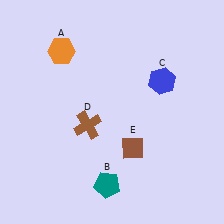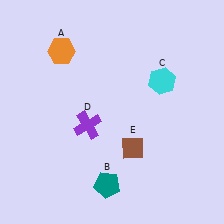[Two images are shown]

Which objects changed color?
C changed from blue to cyan. D changed from brown to purple.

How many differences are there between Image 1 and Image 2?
There are 2 differences between the two images.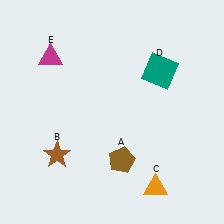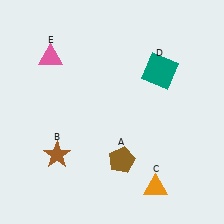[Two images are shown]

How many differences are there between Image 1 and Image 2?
There is 1 difference between the two images.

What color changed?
The triangle (E) changed from magenta in Image 1 to pink in Image 2.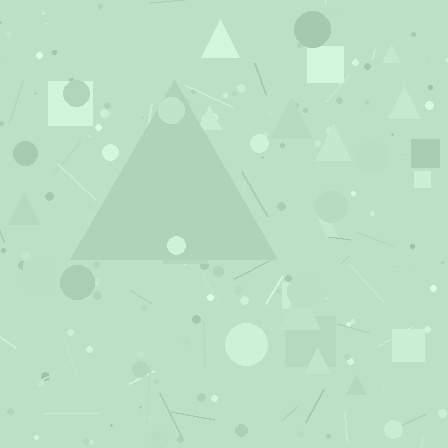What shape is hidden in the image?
A triangle is hidden in the image.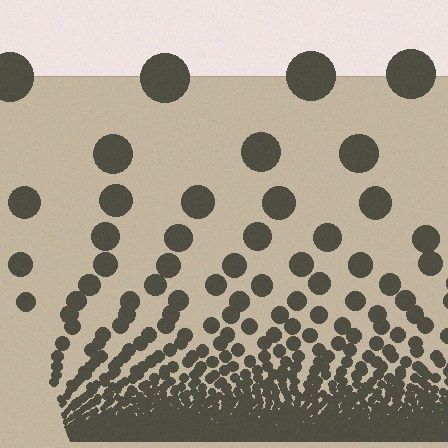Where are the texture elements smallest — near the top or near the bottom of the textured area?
Near the bottom.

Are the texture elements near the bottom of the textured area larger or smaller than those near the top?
Smaller. The gradient is inverted — elements near the bottom are smaller and denser.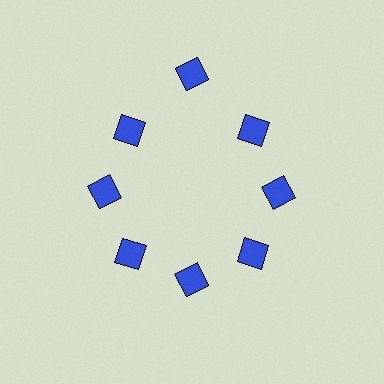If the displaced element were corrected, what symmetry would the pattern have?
It would have 8-fold rotational symmetry — the pattern would map onto itself every 45 degrees.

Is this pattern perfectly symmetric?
No. The 8 blue diamonds are arranged in a ring, but one element near the 12 o'clock position is pushed outward from the center, breaking the 8-fold rotational symmetry.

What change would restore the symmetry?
The symmetry would be restored by moving it inward, back onto the ring so that all 8 diamonds sit at equal angles and equal distance from the center.